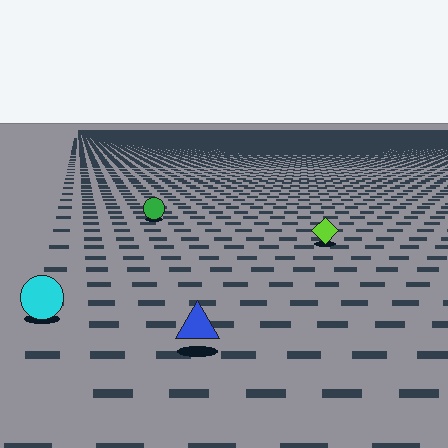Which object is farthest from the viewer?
The green circle is farthest from the viewer. It appears smaller and the ground texture around it is denser.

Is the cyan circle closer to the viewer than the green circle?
Yes. The cyan circle is closer — you can tell from the texture gradient: the ground texture is coarser near it.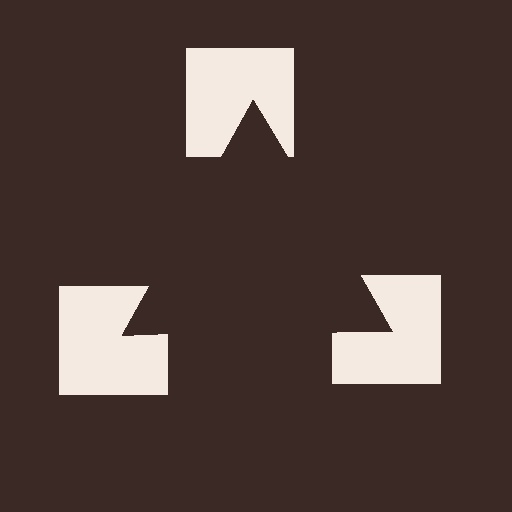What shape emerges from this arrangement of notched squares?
An illusory triangle — its edges are inferred from the aligned wedge cuts in the notched squares, not physically drawn.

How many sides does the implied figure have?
3 sides.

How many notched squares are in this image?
There are 3 — one at each vertex of the illusory triangle.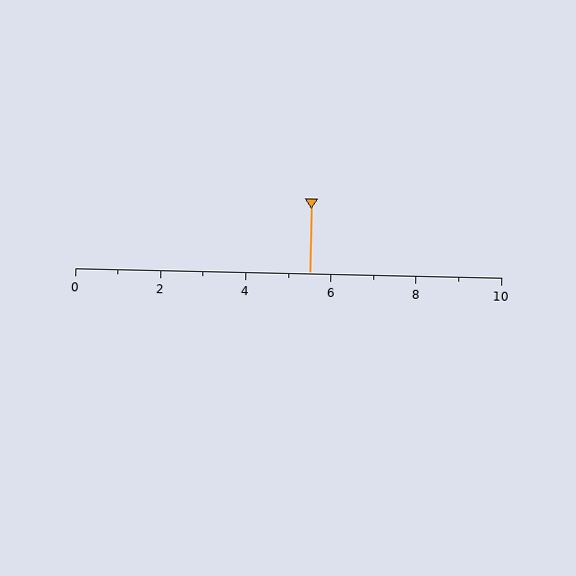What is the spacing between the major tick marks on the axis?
The major ticks are spaced 2 apart.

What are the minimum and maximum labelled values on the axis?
The axis runs from 0 to 10.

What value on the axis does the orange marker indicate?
The marker indicates approximately 5.5.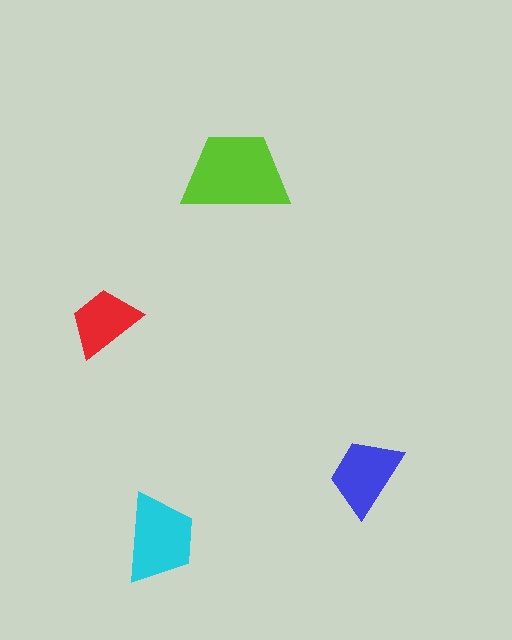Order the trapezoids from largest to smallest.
the lime one, the cyan one, the blue one, the red one.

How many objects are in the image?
There are 4 objects in the image.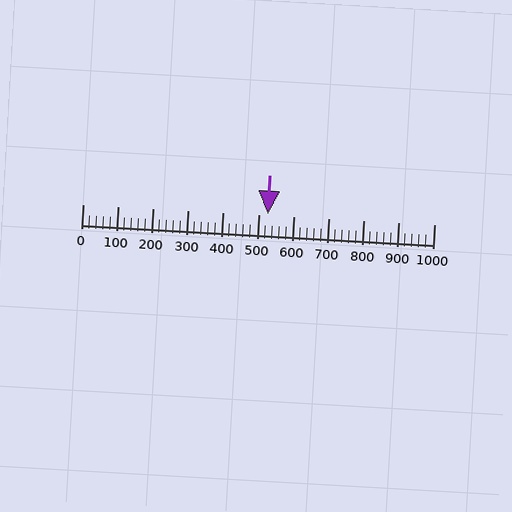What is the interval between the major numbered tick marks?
The major tick marks are spaced 100 units apart.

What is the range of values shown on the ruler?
The ruler shows values from 0 to 1000.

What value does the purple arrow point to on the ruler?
The purple arrow points to approximately 528.